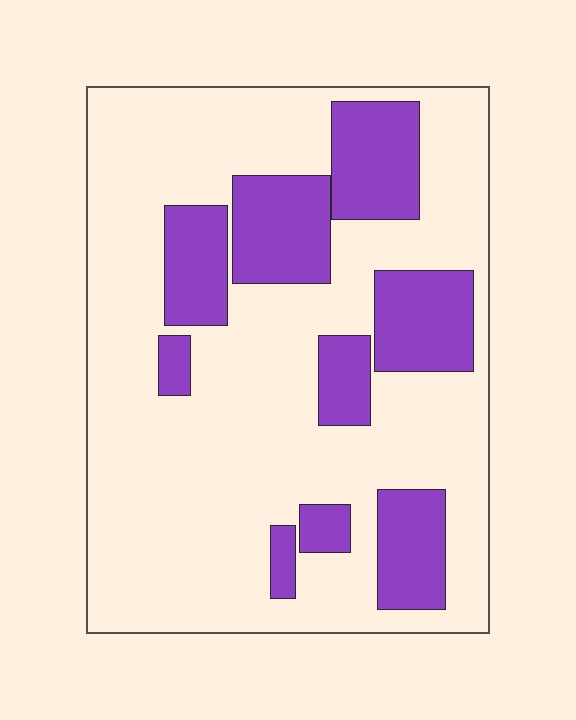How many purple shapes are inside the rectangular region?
9.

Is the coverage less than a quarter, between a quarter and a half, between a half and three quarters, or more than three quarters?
Between a quarter and a half.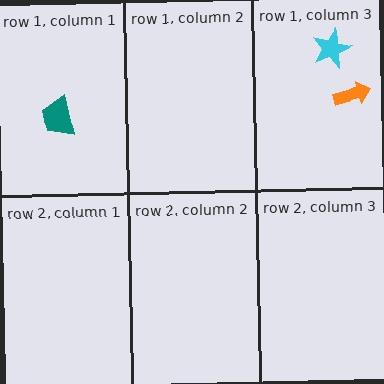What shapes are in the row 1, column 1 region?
The teal trapezoid.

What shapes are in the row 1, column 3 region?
The cyan star, the orange arrow.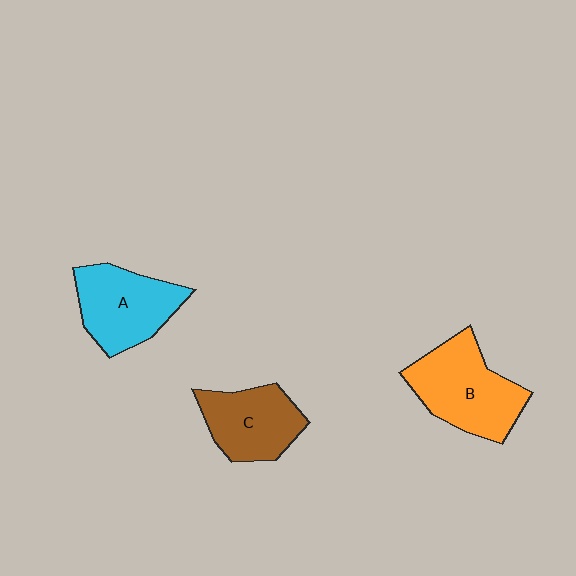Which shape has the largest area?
Shape B (orange).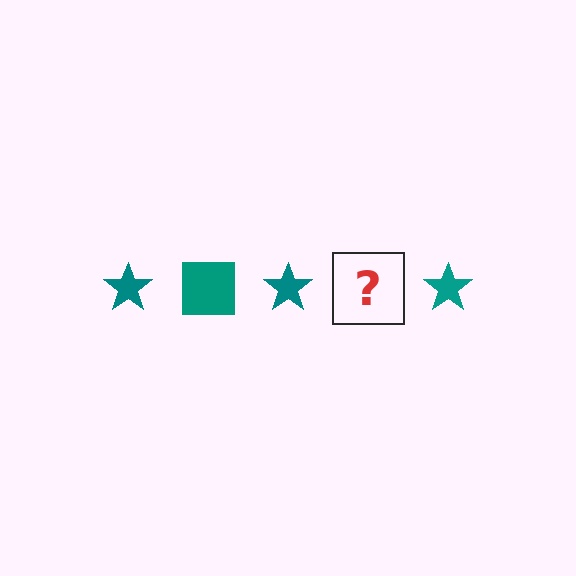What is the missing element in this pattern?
The missing element is a teal square.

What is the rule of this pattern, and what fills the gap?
The rule is that the pattern cycles through star, square shapes in teal. The gap should be filled with a teal square.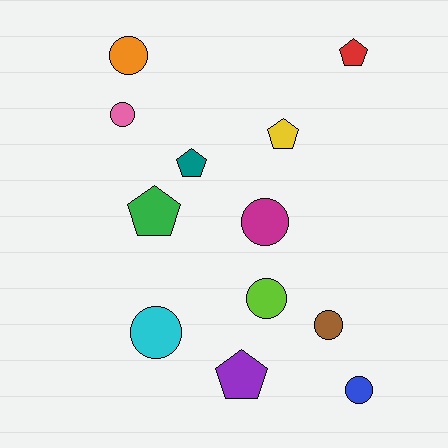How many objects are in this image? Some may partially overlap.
There are 12 objects.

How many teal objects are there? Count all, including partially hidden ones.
There is 1 teal object.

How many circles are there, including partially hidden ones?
There are 7 circles.